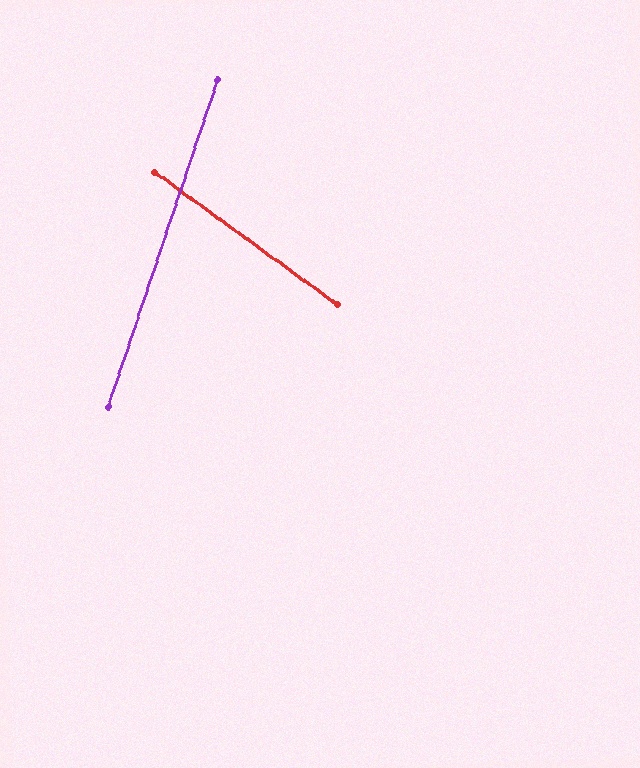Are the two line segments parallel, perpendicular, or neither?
Neither parallel nor perpendicular — they differ by about 73°.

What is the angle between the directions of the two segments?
Approximately 73 degrees.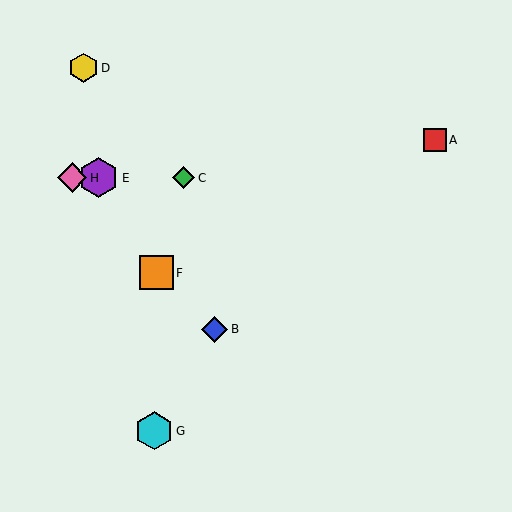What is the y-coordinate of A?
Object A is at y≈140.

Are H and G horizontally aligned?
No, H is at y≈178 and G is at y≈431.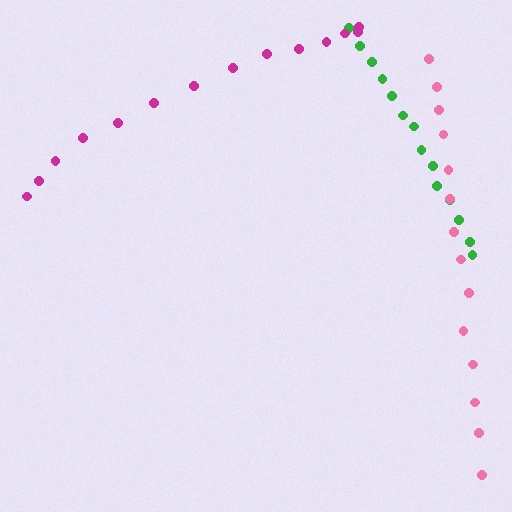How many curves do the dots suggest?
There are 3 distinct paths.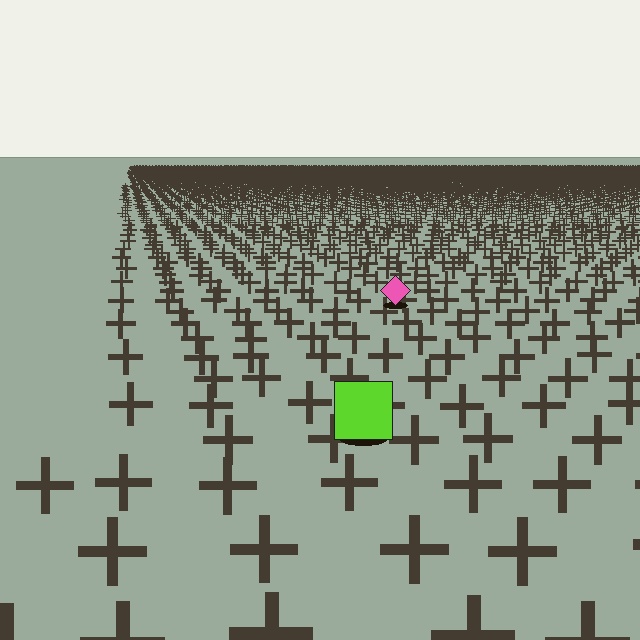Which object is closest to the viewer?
The lime square is closest. The texture marks near it are larger and more spread out.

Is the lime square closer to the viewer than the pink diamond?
Yes. The lime square is closer — you can tell from the texture gradient: the ground texture is coarser near it.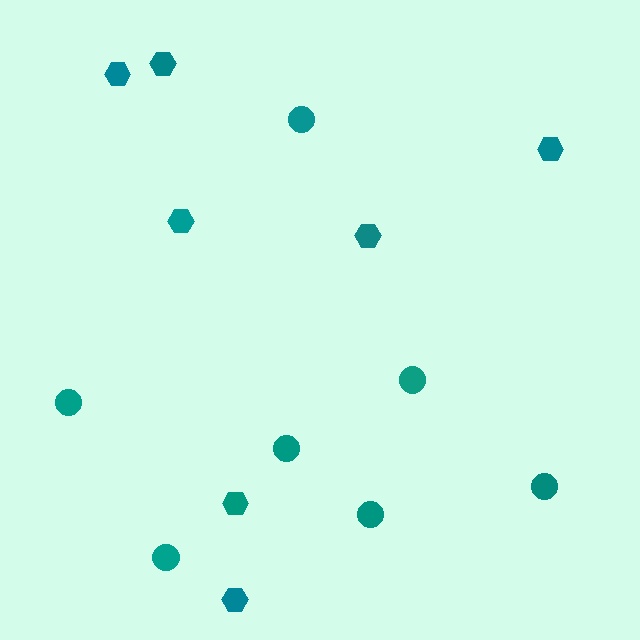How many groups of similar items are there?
There are 2 groups: one group of hexagons (7) and one group of circles (7).